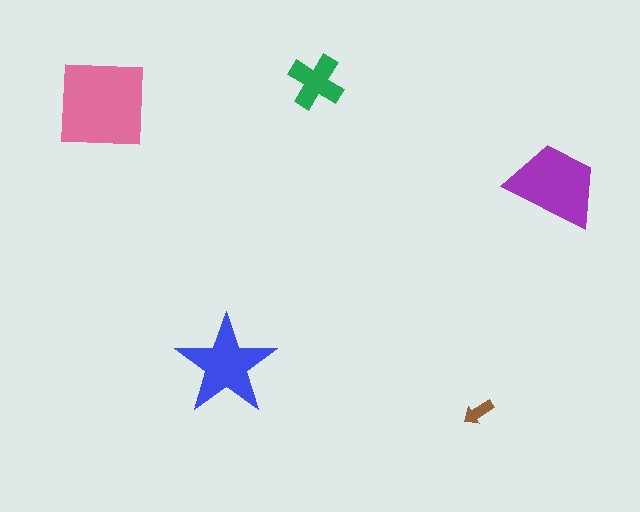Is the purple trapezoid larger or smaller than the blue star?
Larger.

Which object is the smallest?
The brown arrow.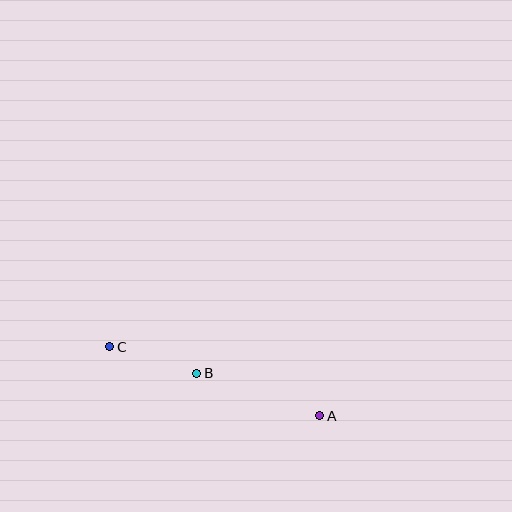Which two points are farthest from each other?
Points A and C are farthest from each other.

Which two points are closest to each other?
Points B and C are closest to each other.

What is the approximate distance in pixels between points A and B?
The distance between A and B is approximately 130 pixels.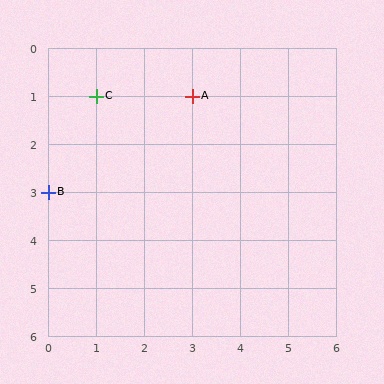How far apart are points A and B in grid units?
Points A and B are 3 columns and 2 rows apart (about 3.6 grid units diagonally).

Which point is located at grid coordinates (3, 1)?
Point A is at (3, 1).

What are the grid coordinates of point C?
Point C is at grid coordinates (1, 1).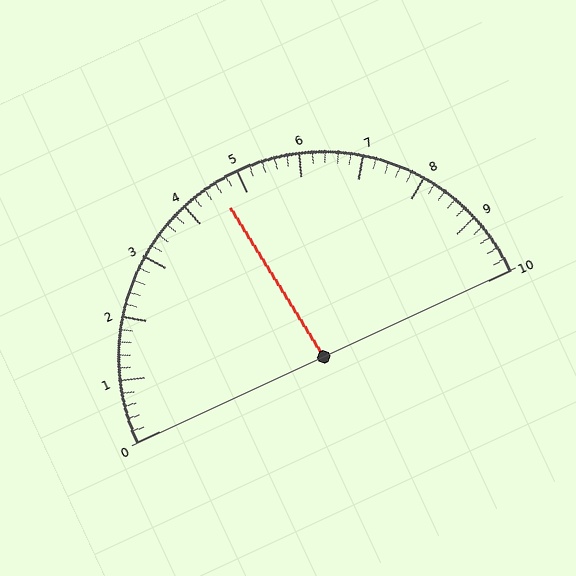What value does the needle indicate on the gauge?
The needle indicates approximately 4.6.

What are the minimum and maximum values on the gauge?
The gauge ranges from 0 to 10.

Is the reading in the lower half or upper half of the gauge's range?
The reading is in the lower half of the range (0 to 10).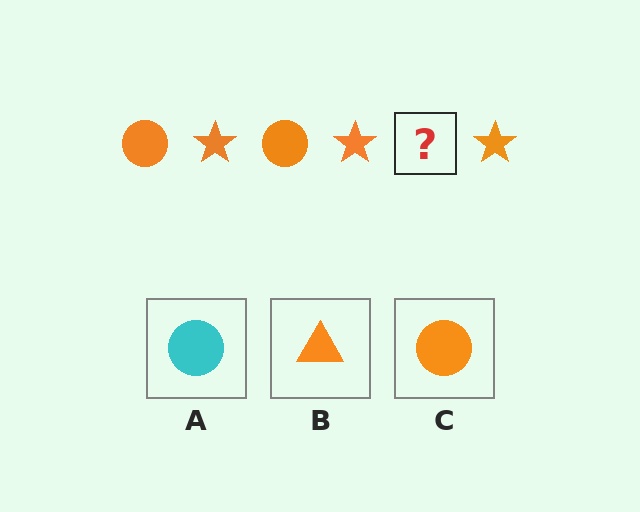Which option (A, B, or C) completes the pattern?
C.